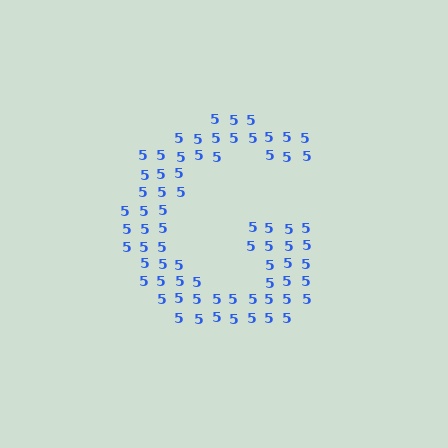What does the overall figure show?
The overall figure shows the letter G.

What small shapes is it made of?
It is made of small digit 5's.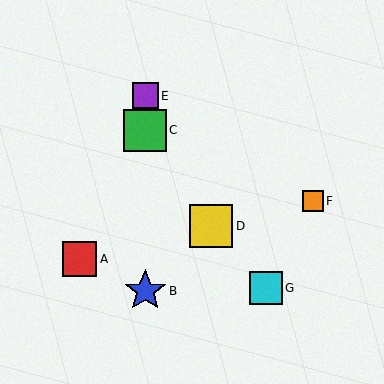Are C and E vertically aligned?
Yes, both are at x≈145.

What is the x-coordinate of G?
Object G is at x≈266.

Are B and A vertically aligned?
No, B is at x≈145 and A is at x≈80.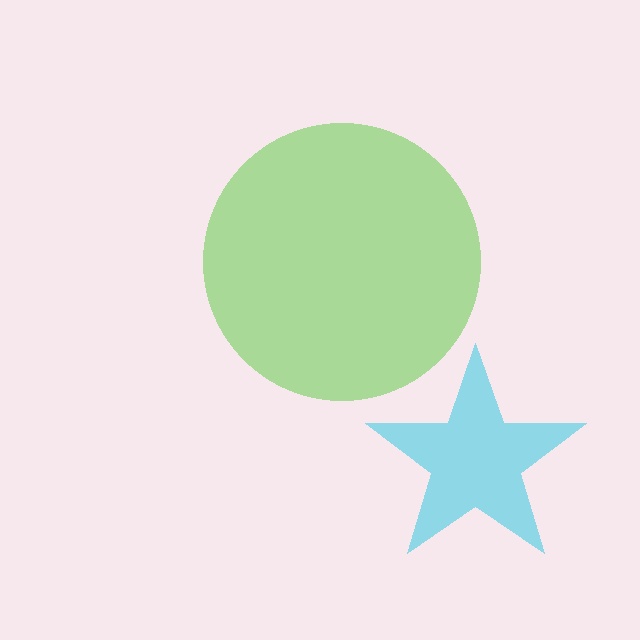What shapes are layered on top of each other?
The layered shapes are: a cyan star, a lime circle.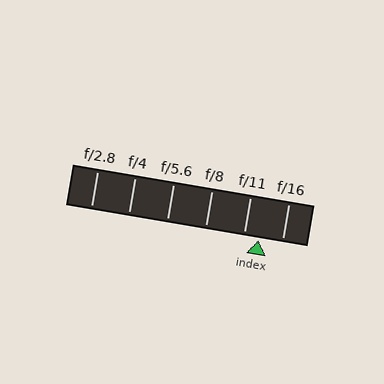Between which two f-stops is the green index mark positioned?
The index mark is between f/11 and f/16.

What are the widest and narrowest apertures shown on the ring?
The widest aperture shown is f/2.8 and the narrowest is f/16.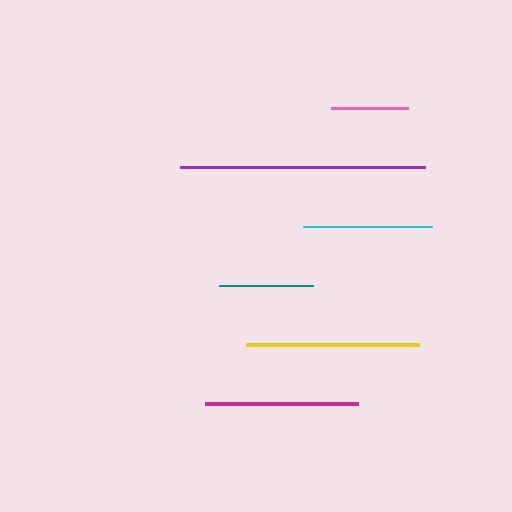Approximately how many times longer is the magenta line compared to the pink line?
The magenta line is approximately 2.0 times the length of the pink line.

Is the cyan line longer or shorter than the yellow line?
The yellow line is longer than the cyan line.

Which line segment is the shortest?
The pink line is the shortest at approximately 77 pixels.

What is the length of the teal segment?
The teal segment is approximately 94 pixels long.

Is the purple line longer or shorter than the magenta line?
The purple line is longer than the magenta line.